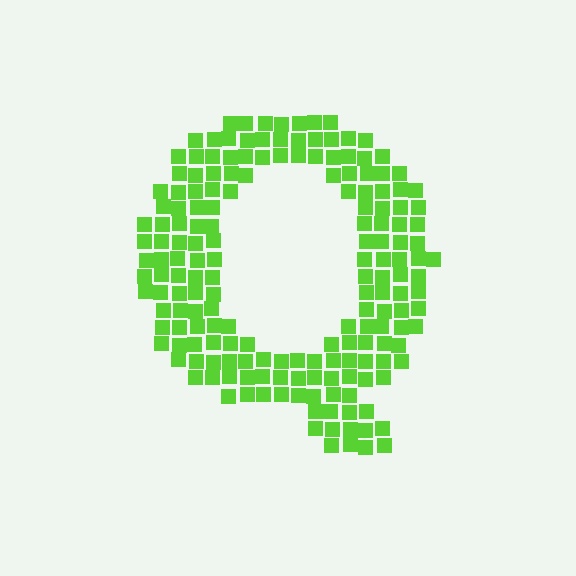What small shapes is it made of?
It is made of small squares.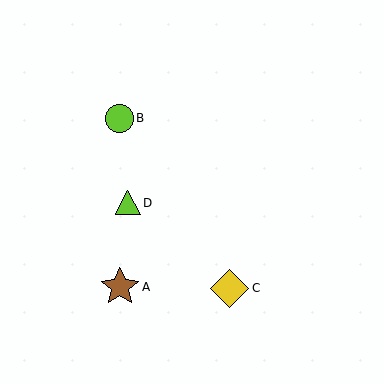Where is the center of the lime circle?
The center of the lime circle is at (119, 118).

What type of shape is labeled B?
Shape B is a lime circle.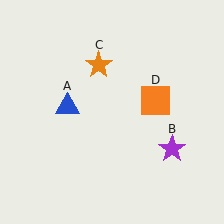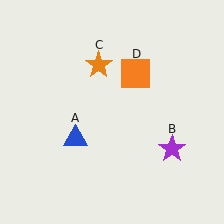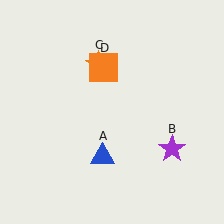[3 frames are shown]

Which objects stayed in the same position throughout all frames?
Purple star (object B) and orange star (object C) remained stationary.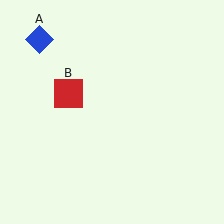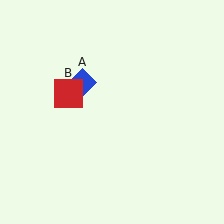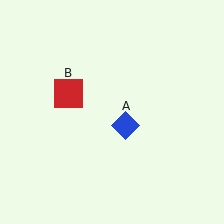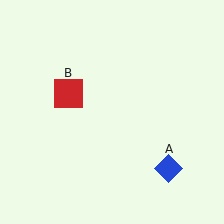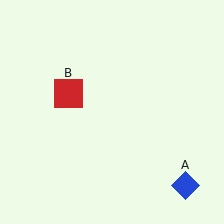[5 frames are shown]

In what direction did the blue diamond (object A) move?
The blue diamond (object A) moved down and to the right.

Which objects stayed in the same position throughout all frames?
Red square (object B) remained stationary.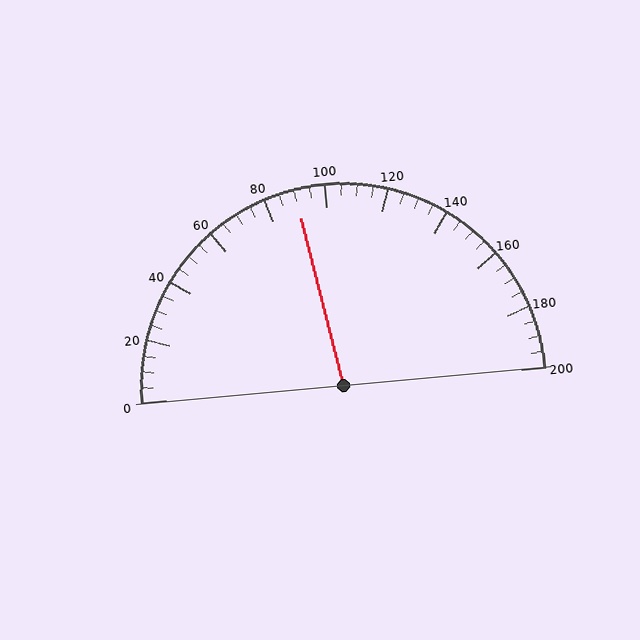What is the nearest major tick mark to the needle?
The nearest major tick mark is 80.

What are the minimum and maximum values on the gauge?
The gauge ranges from 0 to 200.